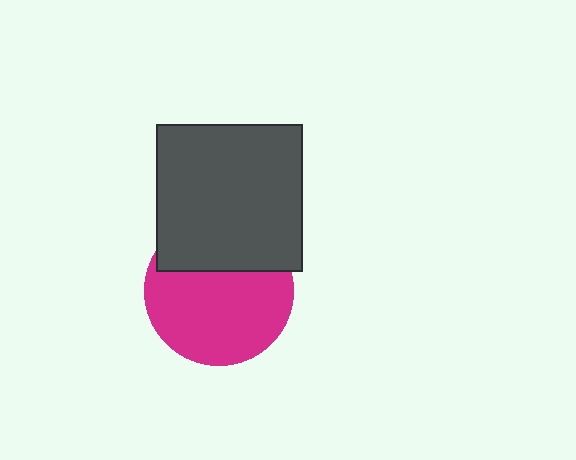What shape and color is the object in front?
The object in front is a dark gray square.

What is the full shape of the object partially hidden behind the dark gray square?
The partially hidden object is a magenta circle.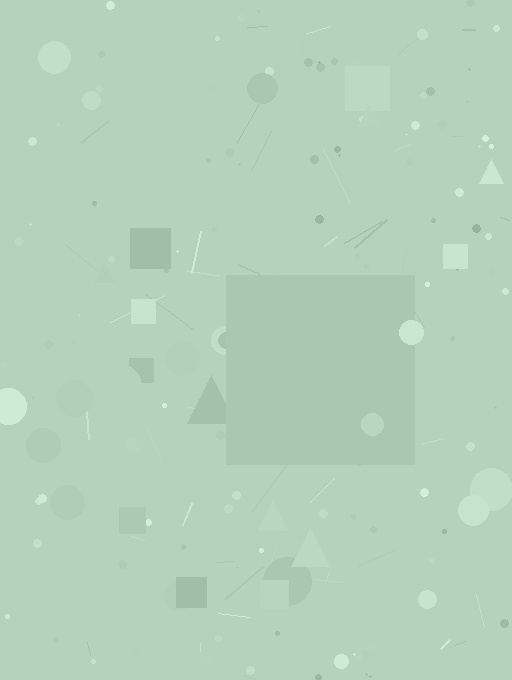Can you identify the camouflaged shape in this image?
The camouflaged shape is a square.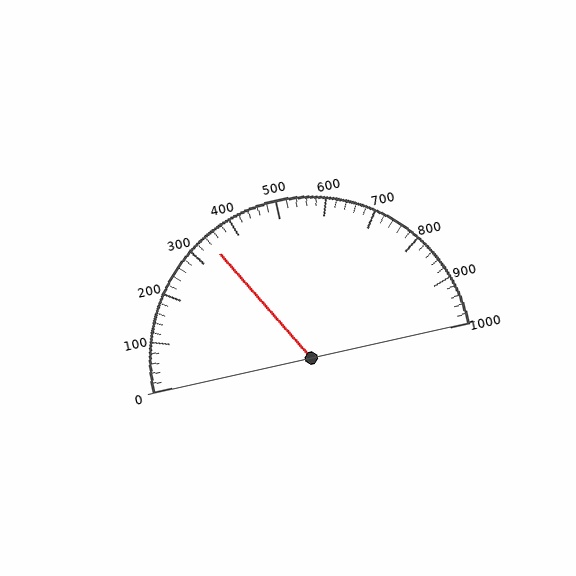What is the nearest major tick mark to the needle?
The nearest major tick mark is 300.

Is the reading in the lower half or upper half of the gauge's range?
The reading is in the lower half of the range (0 to 1000).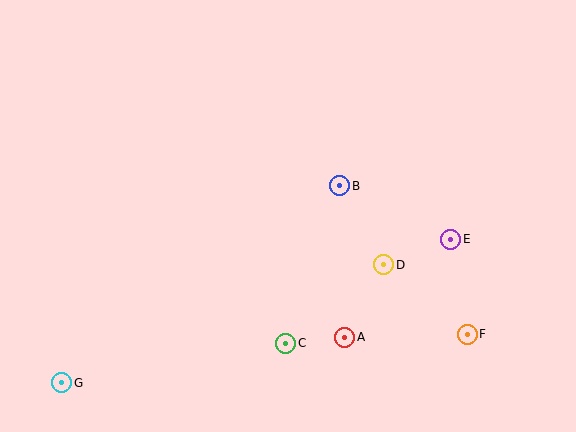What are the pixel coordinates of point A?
Point A is at (345, 337).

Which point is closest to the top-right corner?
Point E is closest to the top-right corner.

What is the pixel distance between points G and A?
The distance between G and A is 286 pixels.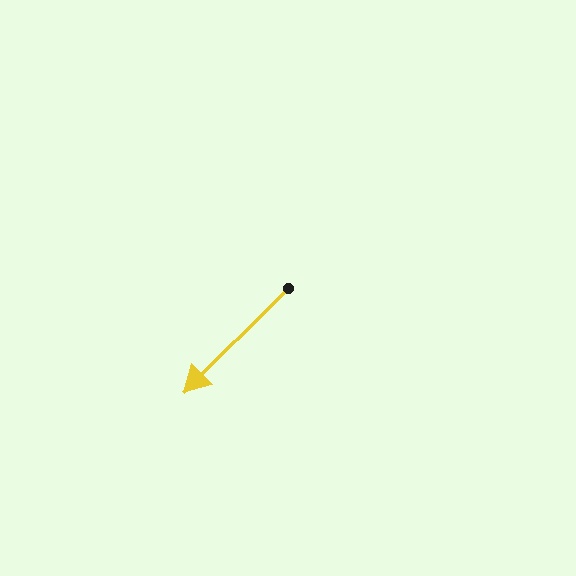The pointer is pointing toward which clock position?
Roughly 7 o'clock.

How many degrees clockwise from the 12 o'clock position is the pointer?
Approximately 225 degrees.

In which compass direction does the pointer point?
Southwest.